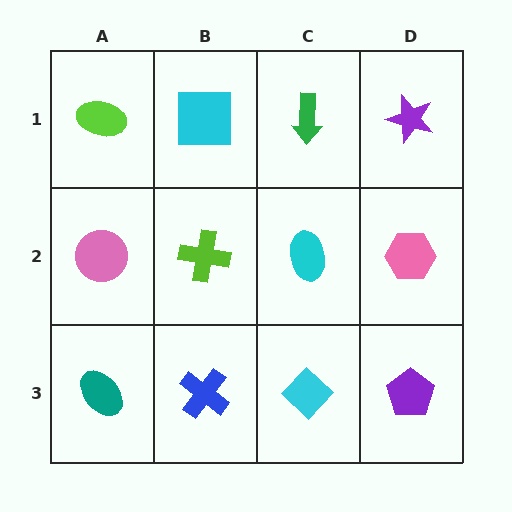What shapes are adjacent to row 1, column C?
A cyan ellipse (row 2, column C), a cyan square (row 1, column B), a purple star (row 1, column D).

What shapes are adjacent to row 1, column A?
A pink circle (row 2, column A), a cyan square (row 1, column B).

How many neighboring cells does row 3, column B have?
3.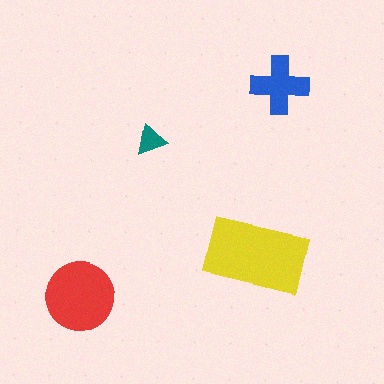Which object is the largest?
The yellow rectangle.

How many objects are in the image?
There are 4 objects in the image.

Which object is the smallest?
The teal triangle.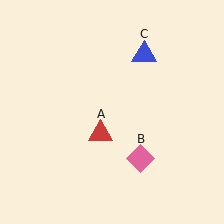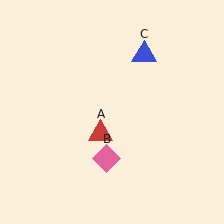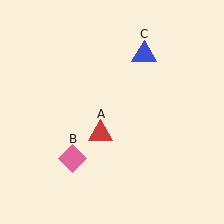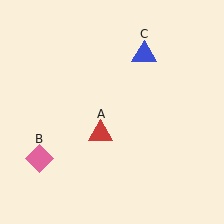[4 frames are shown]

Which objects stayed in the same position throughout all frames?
Red triangle (object A) and blue triangle (object C) remained stationary.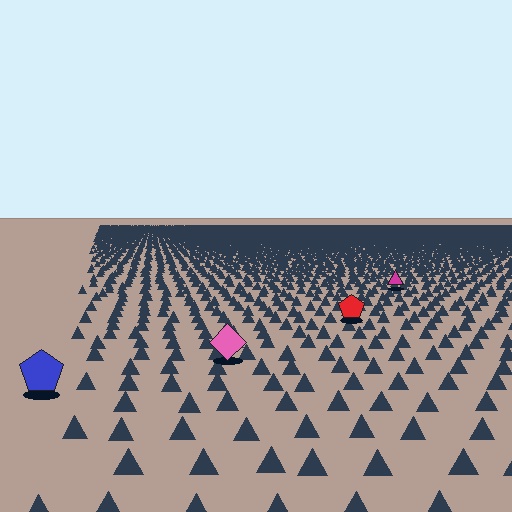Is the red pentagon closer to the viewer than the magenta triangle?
Yes. The red pentagon is closer — you can tell from the texture gradient: the ground texture is coarser near it.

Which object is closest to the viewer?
The blue pentagon is closest. The texture marks near it are larger and more spread out.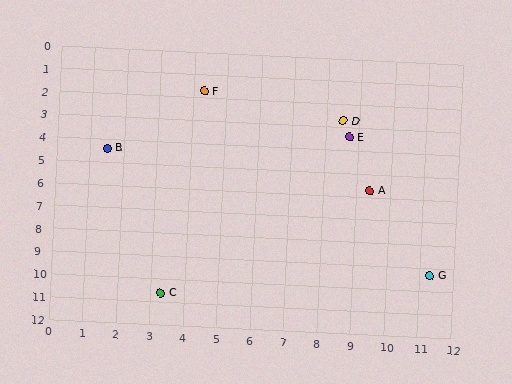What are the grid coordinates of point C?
Point C is at approximately (3.3, 10.6).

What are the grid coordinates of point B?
Point B is at approximately (1.5, 4.4).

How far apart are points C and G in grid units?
Points C and G are about 8.1 grid units apart.